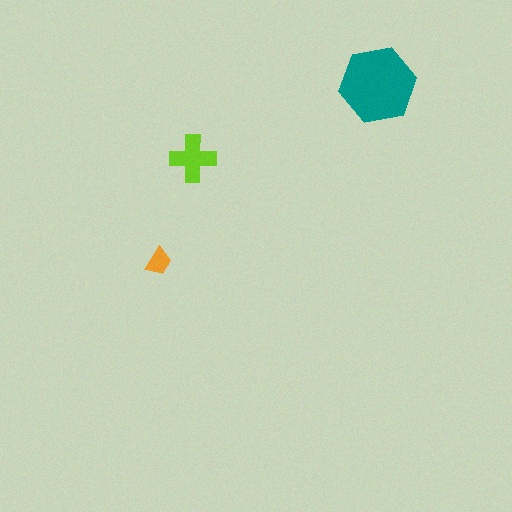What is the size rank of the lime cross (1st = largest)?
2nd.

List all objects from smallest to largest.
The orange trapezoid, the lime cross, the teal hexagon.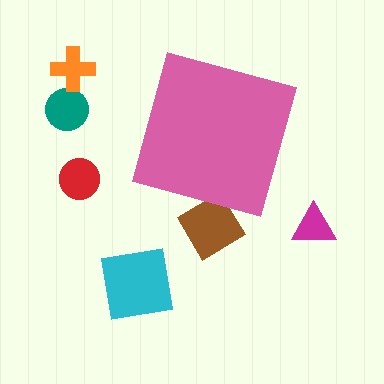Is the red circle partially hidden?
No, the red circle is fully visible.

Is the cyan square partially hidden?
No, the cyan square is fully visible.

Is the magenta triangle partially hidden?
No, the magenta triangle is fully visible.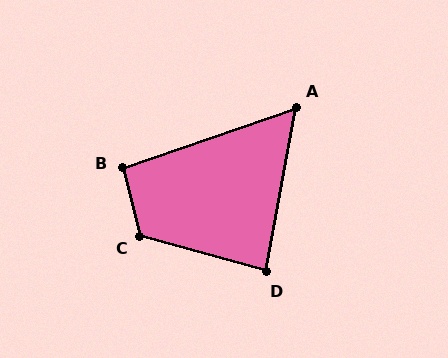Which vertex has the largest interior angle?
C, at approximately 119 degrees.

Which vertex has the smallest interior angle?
A, at approximately 61 degrees.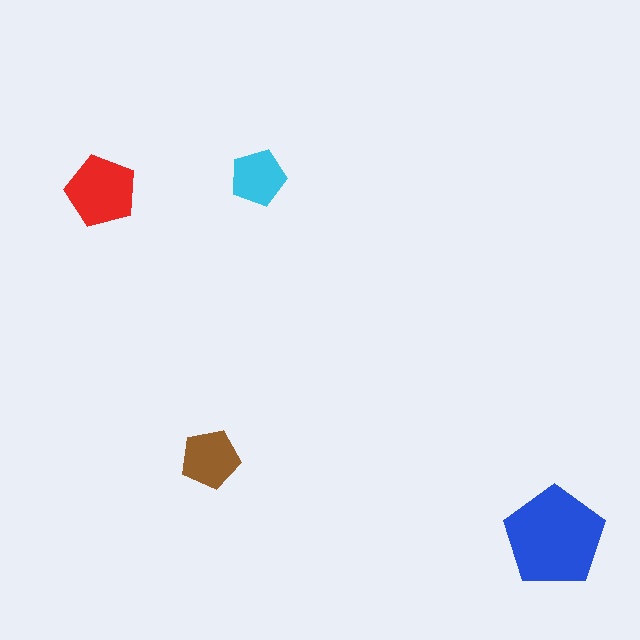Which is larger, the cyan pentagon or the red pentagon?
The red one.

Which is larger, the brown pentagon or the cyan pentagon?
The brown one.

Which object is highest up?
The cyan pentagon is topmost.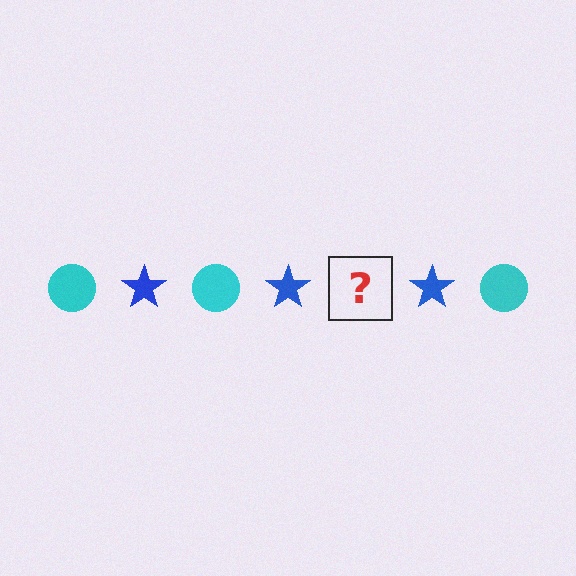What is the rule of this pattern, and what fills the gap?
The rule is that the pattern alternates between cyan circle and blue star. The gap should be filled with a cyan circle.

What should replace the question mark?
The question mark should be replaced with a cyan circle.